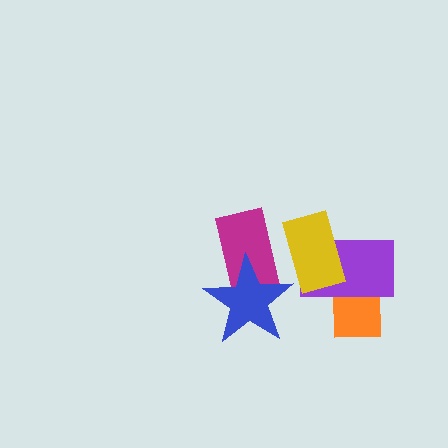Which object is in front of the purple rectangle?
The yellow rectangle is in front of the purple rectangle.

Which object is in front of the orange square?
The purple rectangle is in front of the orange square.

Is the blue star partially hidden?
No, no other shape covers it.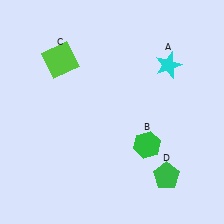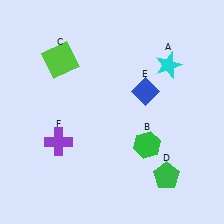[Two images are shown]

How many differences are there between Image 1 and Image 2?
There are 2 differences between the two images.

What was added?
A blue diamond (E), a purple cross (F) were added in Image 2.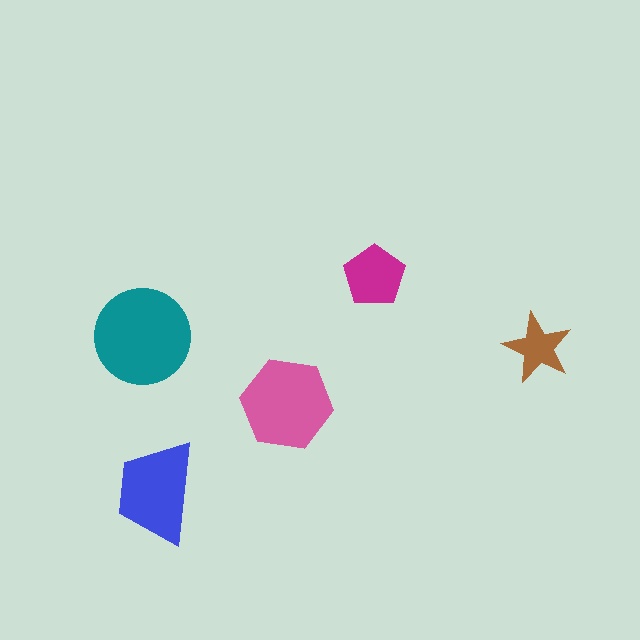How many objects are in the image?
There are 5 objects in the image.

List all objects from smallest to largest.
The brown star, the magenta pentagon, the blue trapezoid, the pink hexagon, the teal circle.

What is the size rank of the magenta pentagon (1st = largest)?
4th.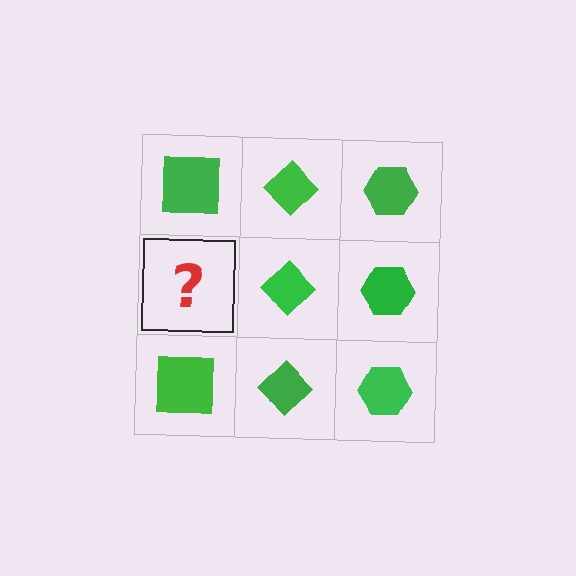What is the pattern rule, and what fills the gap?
The rule is that each column has a consistent shape. The gap should be filled with a green square.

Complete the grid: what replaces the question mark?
The question mark should be replaced with a green square.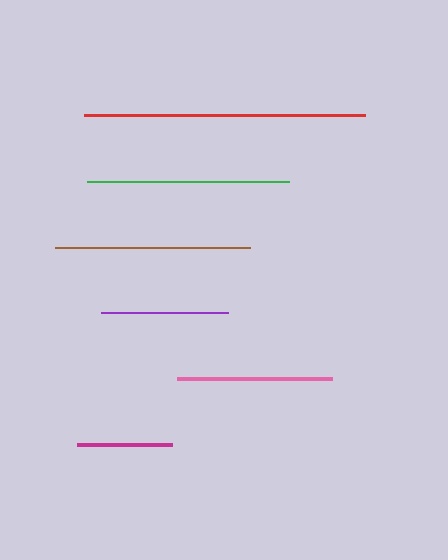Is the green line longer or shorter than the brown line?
The green line is longer than the brown line.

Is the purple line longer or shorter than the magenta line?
The purple line is longer than the magenta line.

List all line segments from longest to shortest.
From longest to shortest: red, green, brown, pink, purple, magenta.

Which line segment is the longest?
The red line is the longest at approximately 280 pixels.